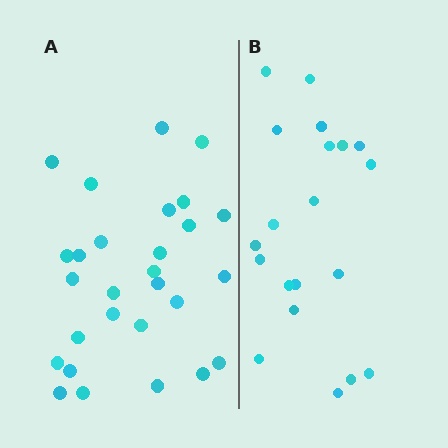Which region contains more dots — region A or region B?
Region A (the left region) has more dots.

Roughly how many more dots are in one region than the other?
Region A has roughly 8 or so more dots than region B.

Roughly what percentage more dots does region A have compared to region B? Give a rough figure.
About 40% more.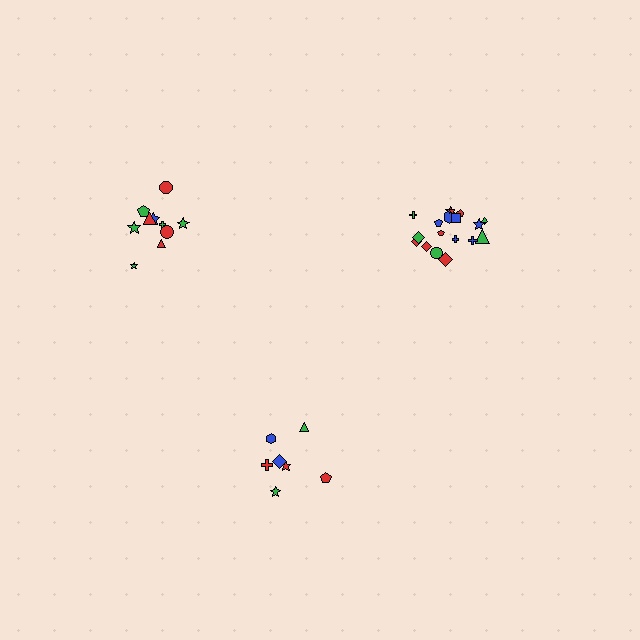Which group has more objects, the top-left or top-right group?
The top-right group.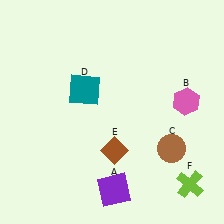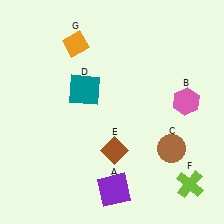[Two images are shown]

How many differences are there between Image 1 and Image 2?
There is 1 difference between the two images.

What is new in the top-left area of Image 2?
An orange diamond (G) was added in the top-left area of Image 2.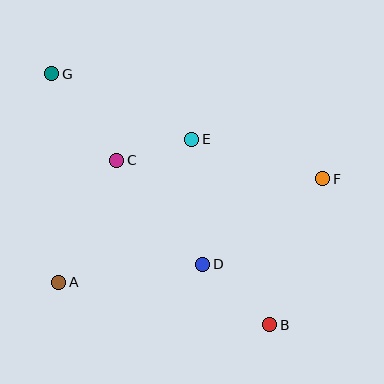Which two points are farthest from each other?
Points B and G are farthest from each other.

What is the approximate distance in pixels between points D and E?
The distance between D and E is approximately 126 pixels.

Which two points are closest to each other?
Points C and E are closest to each other.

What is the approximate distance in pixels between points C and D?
The distance between C and D is approximately 135 pixels.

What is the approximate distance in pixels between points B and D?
The distance between B and D is approximately 90 pixels.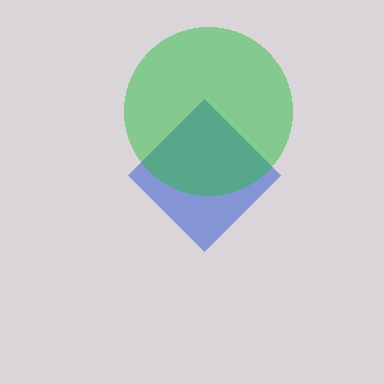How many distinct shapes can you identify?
There are 2 distinct shapes: a blue diamond, a green circle.